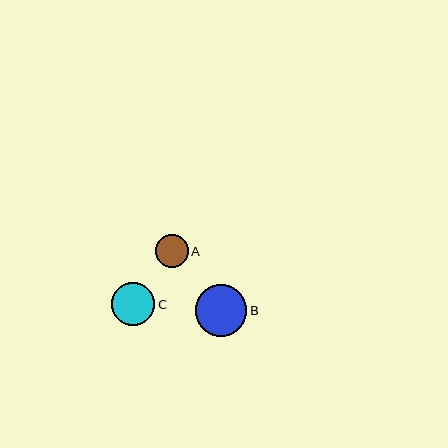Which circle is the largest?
Circle B is the largest with a size of approximately 51 pixels.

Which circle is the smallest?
Circle A is the smallest with a size of approximately 33 pixels.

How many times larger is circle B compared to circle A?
Circle B is approximately 1.6 times the size of circle A.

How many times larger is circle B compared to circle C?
Circle B is approximately 1.2 times the size of circle C.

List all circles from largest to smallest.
From largest to smallest: B, C, A.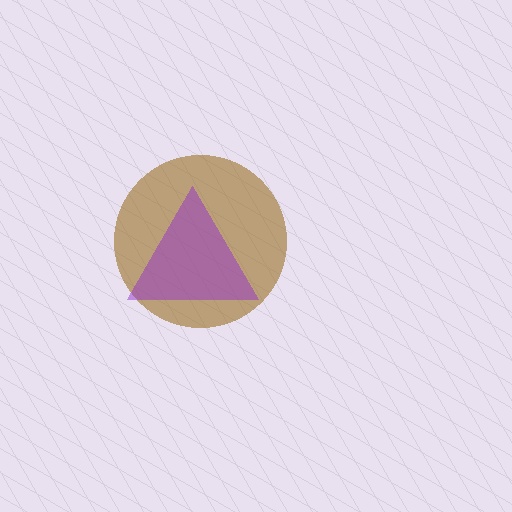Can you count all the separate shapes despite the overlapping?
Yes, there are 2 separate shapes.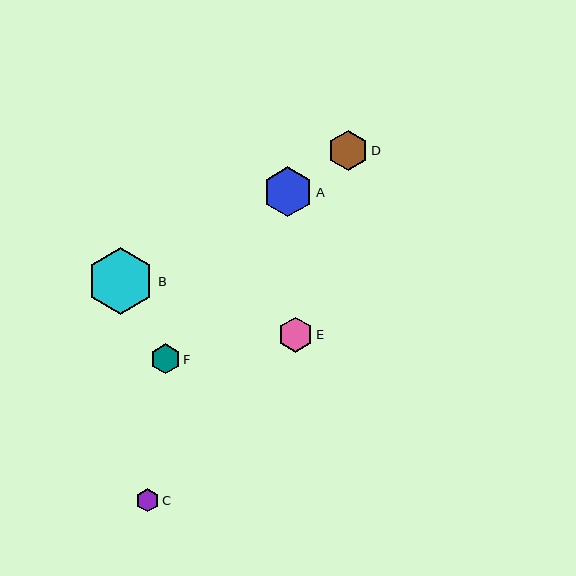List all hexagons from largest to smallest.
From largest to smallest: B, A, D, E, F, C.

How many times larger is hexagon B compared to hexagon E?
Hexagon B is approximately 1.9 times the size of hexagon E.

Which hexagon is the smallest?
Hexagon C is the smallest with a size of approximately 23 pixels.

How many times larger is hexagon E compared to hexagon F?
Hexagon E is approximately 1.2 times the size of hexagon F.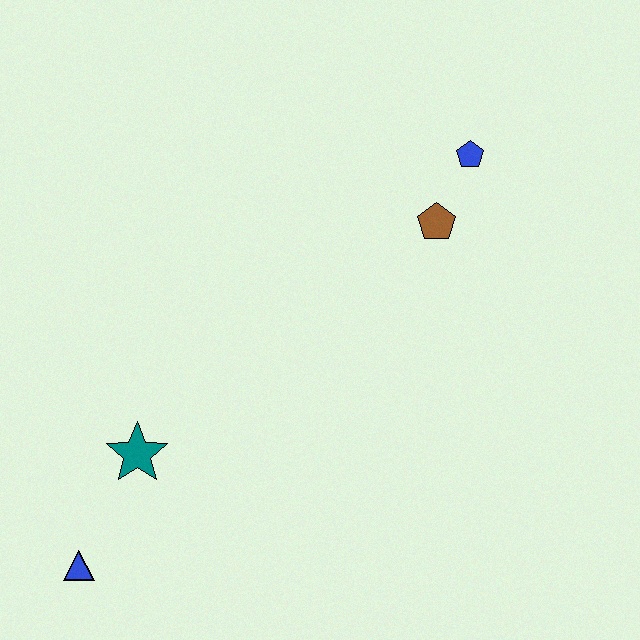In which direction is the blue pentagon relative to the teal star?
The blue pentagon is to the right of the teal star.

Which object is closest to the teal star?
The blue triangle is closest to the teal star.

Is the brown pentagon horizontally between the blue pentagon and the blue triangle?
Yes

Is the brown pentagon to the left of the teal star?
No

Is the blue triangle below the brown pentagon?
Yes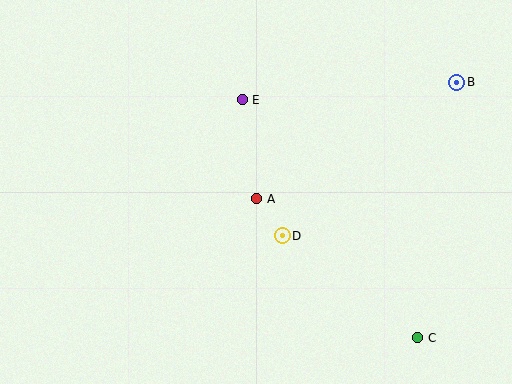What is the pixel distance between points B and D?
The distance between B and D is 233 pixels.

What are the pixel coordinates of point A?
Point A is at (257, 199).